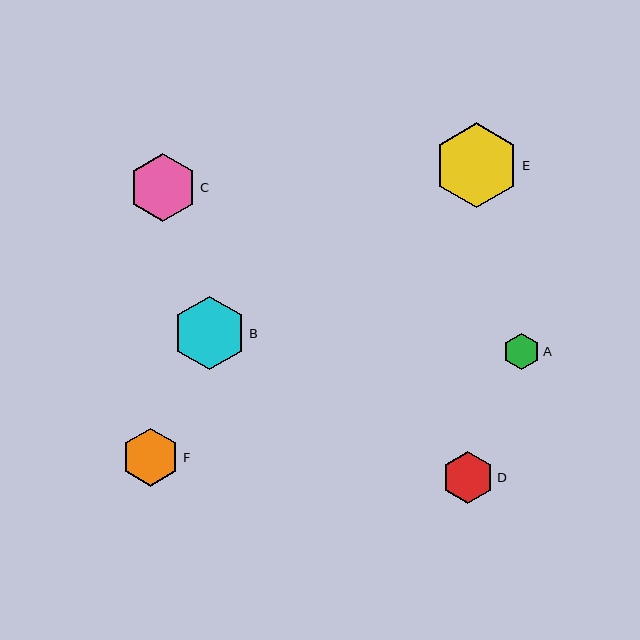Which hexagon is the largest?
Hexagon E is the largest with a size of approximately 85 pixels.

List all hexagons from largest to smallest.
From largest to smallest: E, B, C, F, D, A.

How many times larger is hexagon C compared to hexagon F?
Hexagon C is approximately 1.2 times the size of hexagon F.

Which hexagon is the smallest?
Hexagon A is the smallest with a size of approximately 37 pixels.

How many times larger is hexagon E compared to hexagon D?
Hexagon E is approximately 1.6 times the size of hexagon D.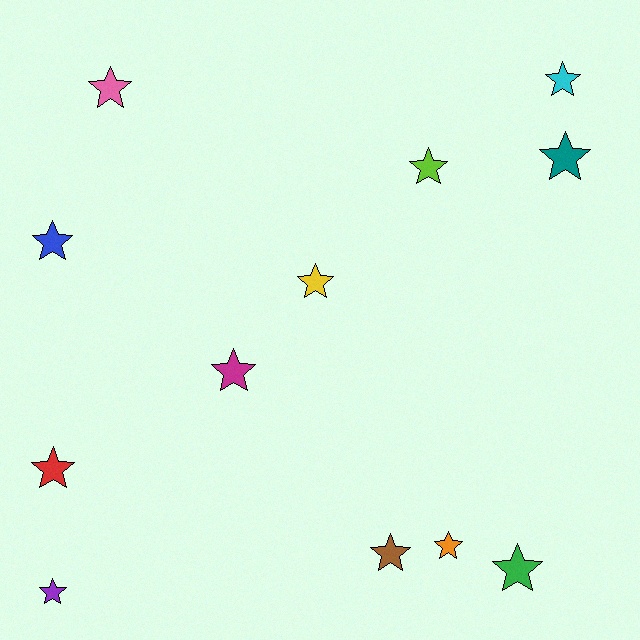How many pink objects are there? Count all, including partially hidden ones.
There is 1 pink object.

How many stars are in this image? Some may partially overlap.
There are 12 stars.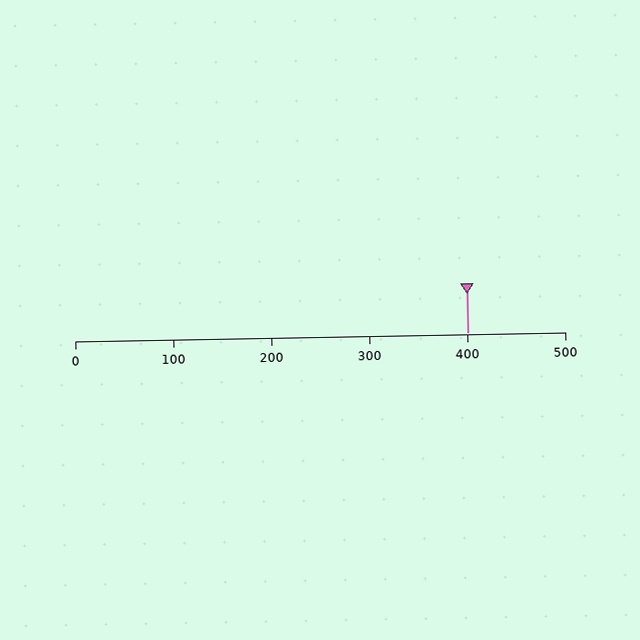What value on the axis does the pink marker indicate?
The marker indicates approximately 400.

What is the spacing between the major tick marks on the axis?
The major ticks are spaced 100 apart.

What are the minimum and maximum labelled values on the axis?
The axis runs from 0 to 500.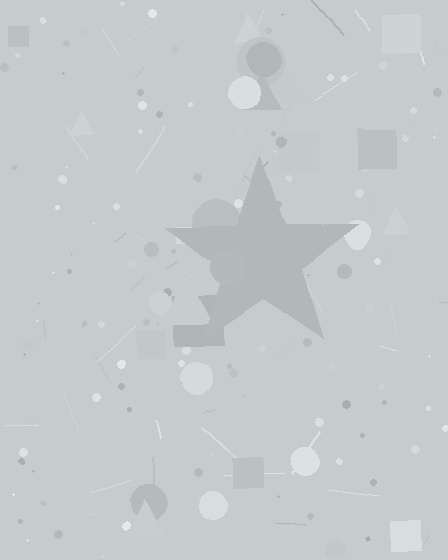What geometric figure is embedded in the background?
A star is embedded in the background.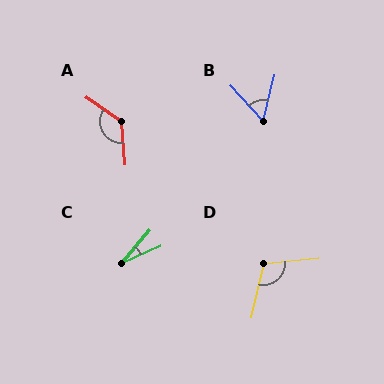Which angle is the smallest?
C, at approximately 25 degrees.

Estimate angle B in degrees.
Approximately 57 degrees.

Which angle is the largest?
A, at approximately 129 degrees.